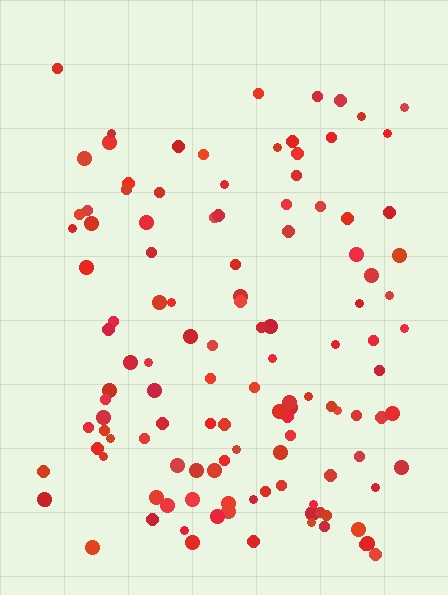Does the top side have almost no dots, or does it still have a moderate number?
Still a moderate number, just noticeably fewer than the bottom.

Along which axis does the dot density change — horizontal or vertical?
Vertical.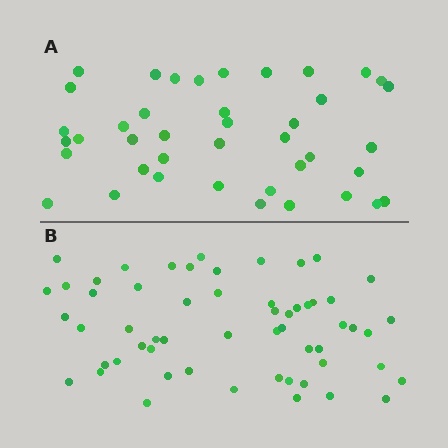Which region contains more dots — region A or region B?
Region B (the bottom region) has more dots.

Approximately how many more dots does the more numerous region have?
Region B has approximately 15 more dots than region A.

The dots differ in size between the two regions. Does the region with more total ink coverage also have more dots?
No. Region A has more total ink coverage because its dots are larger, but region B actually contains more individual dots. Total area can be misleading — the number of items is what matters here.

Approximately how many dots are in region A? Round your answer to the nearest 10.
About 40 dots. (The exact count is 41, which rounds to 40.)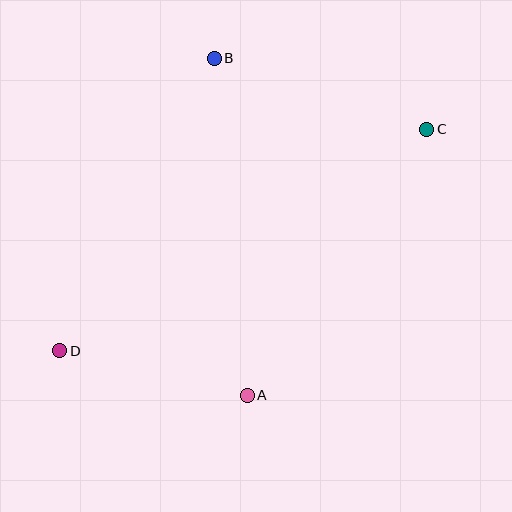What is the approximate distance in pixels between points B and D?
The distance between B and D is approximately 331 pixels.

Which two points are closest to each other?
Points A and D are closest to each other.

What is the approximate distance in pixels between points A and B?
The distance between A and B is approximately 338 pixels.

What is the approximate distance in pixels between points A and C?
The distance between A and C is approximately 321 pixels.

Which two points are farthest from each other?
Points C and D are farthest from each other.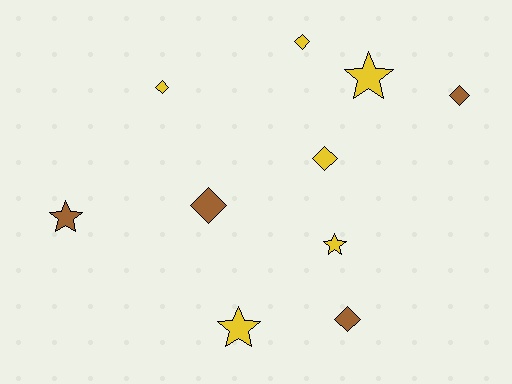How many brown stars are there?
There is 1 brown star.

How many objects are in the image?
There are 10 objects.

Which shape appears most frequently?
Diamond, with 6 objects.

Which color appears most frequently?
Yellow, with 6 objects.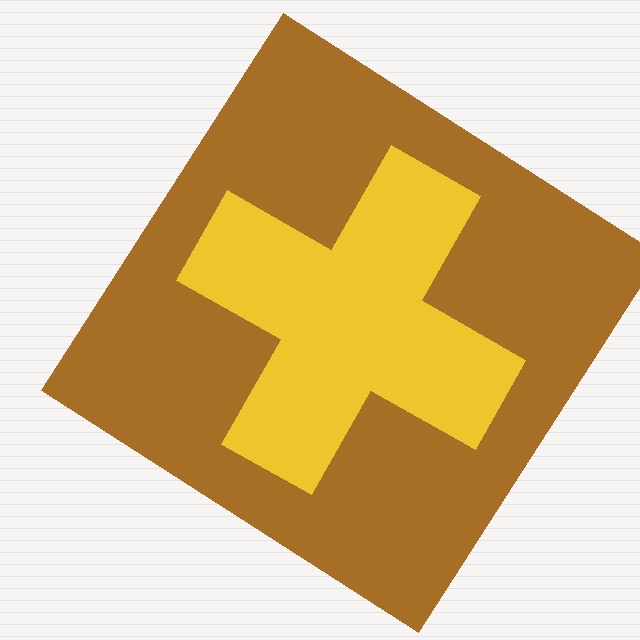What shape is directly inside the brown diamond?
The yellow cross.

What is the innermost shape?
The yellow cross.